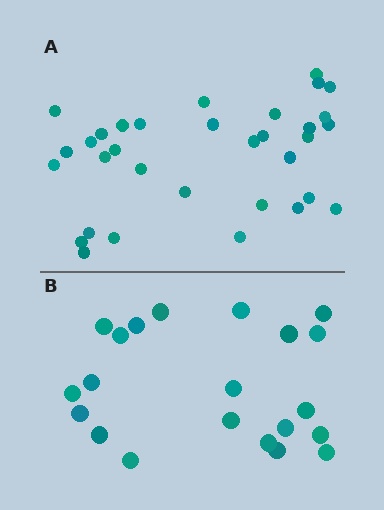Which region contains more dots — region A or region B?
Region A (the top region) has more dots.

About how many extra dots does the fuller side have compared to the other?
Region A has roughly 12 or so more dots than region B.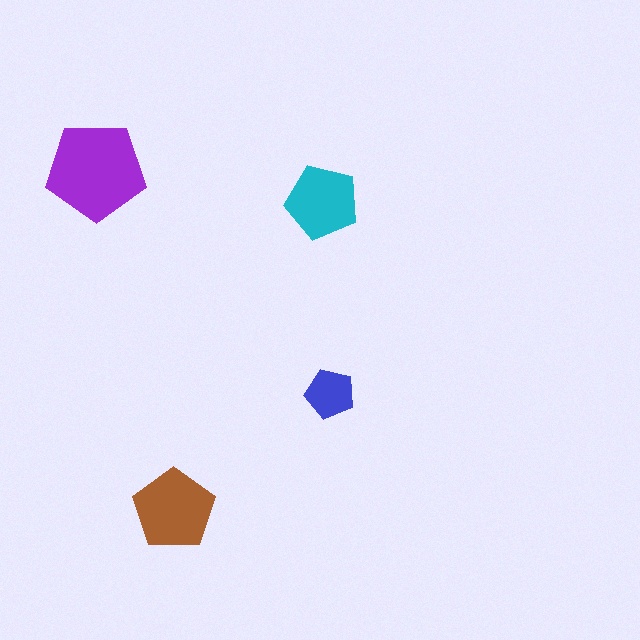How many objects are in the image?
There are 4 objects in the image.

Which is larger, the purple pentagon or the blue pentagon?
The purple one.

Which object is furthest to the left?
The purple pentagon is leftmost.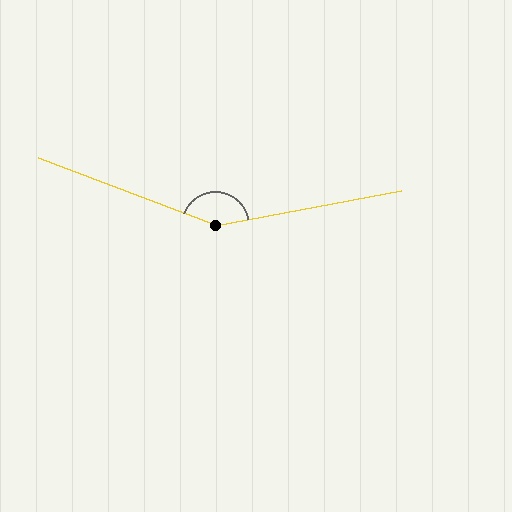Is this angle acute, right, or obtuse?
It is obtuse.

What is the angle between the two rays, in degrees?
Approximately 148 degrees.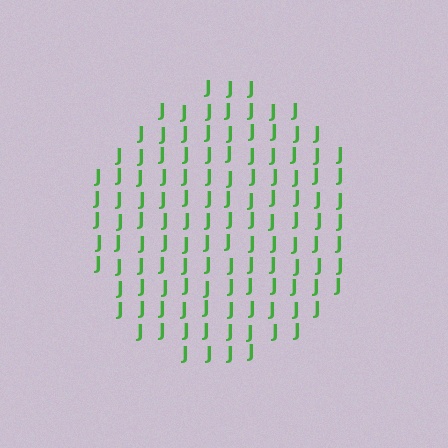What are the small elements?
The small elements are letter J's.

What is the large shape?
The large shape is a circle.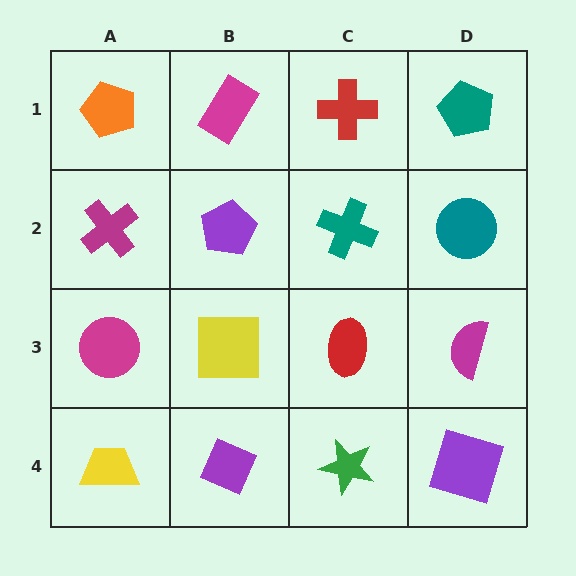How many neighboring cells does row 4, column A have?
2.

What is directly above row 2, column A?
An orange pentagon.